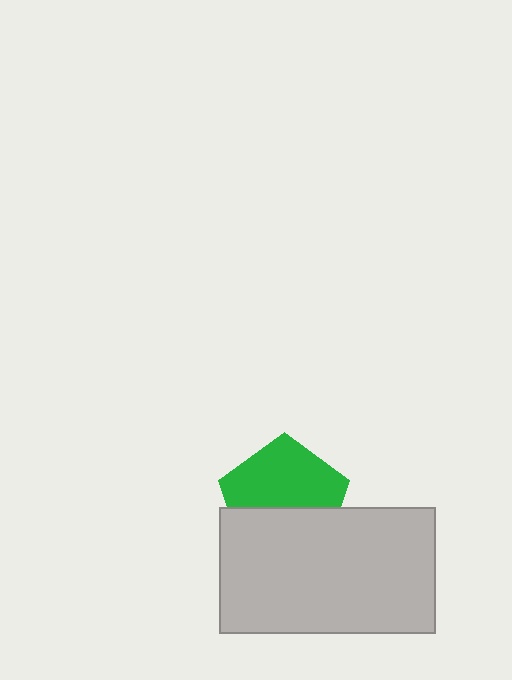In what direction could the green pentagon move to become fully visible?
The green pentagon could move up. That would shift it out from behind the light gray rectangle entirely.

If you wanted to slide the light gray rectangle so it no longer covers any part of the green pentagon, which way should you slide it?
Slide it down — that is the most direct way to separate the two shapes.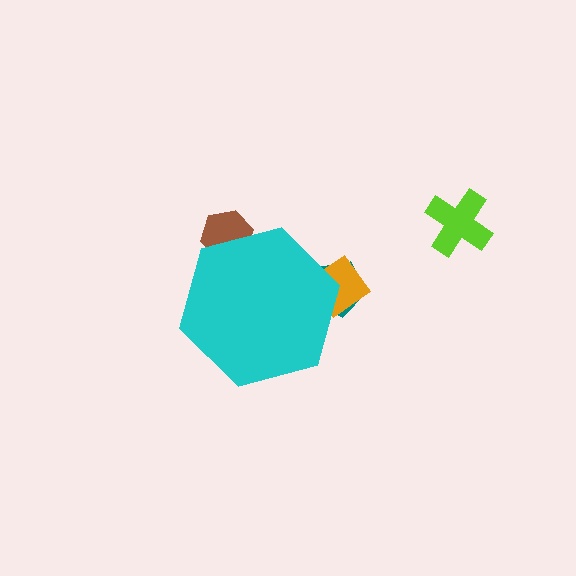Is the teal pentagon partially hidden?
Yes, the teal pentagon is partially hidden behind the cyan hexagon.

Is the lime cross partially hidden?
No, the lime cross is fully visible.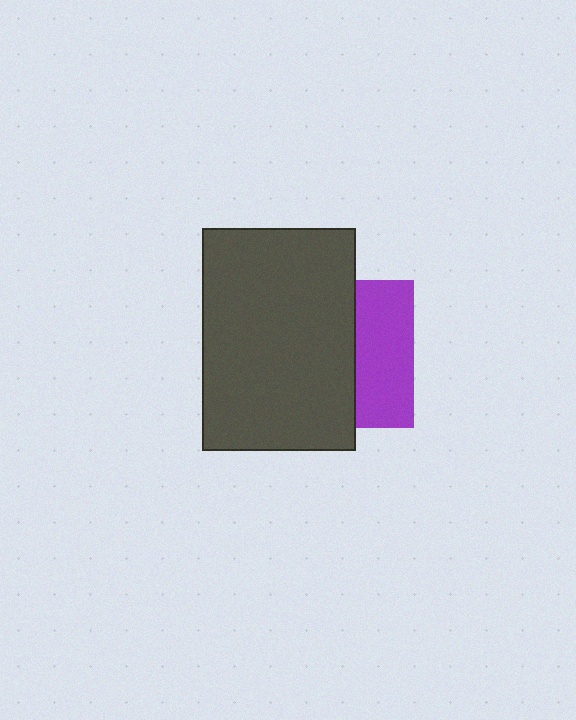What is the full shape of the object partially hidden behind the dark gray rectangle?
The partially hidden object is a purple square.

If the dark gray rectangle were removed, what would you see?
You would see the complete purple square.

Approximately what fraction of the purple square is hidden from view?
Roughly 61% of the purple square is hidden behind the dark gray rectangle.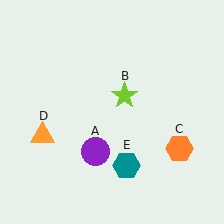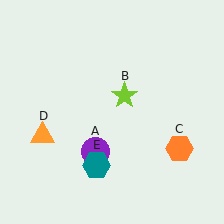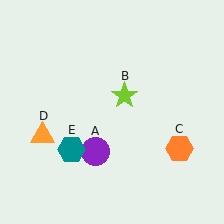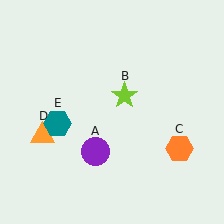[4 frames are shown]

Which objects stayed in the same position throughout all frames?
Purple circle (object A) and lime star (object B) and orange hexagon (object C) and orange triangle (object D) remained stationary.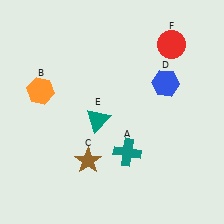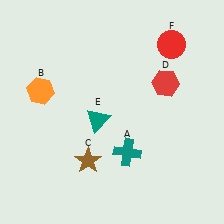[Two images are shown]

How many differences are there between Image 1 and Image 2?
There is 1 difference between the two images.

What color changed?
The hexagon (D) changed from blue in Image 1 to red in Image 2.